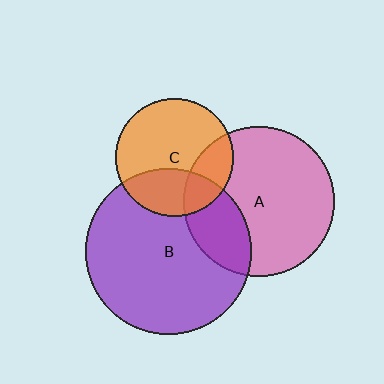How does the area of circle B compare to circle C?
Approximately 2.0 times.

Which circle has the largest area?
Circle B (purple).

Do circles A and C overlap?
Yes.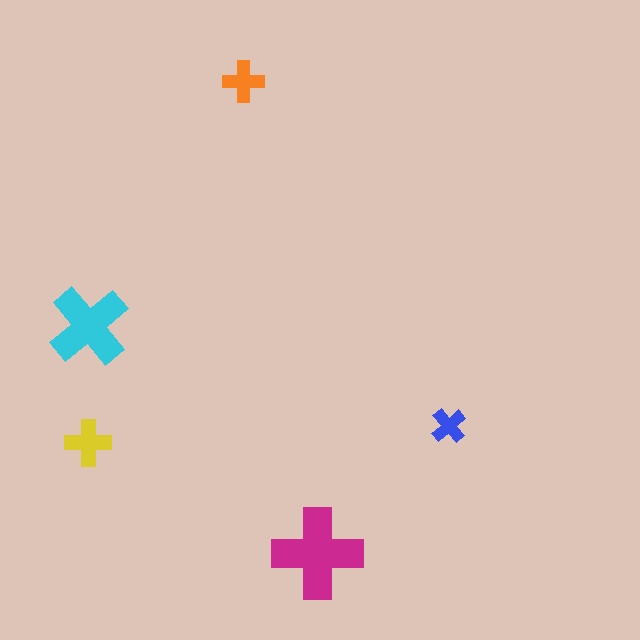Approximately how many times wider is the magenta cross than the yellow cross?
About 2 times wider.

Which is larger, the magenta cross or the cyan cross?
The magenta one.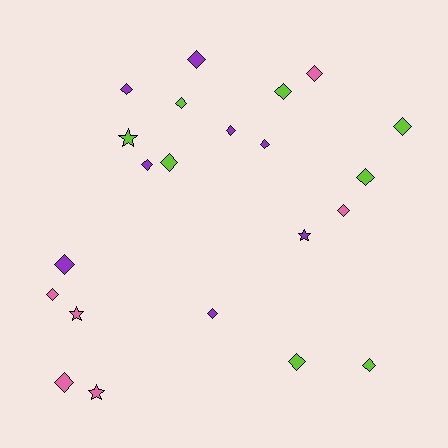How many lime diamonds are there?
There are 7 lime diamonds.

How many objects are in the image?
There are 22 objects.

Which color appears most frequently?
Purple, with 8 objects.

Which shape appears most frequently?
Diamond, with 18 objects.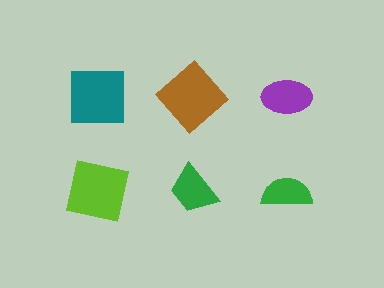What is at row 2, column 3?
A green semicircle.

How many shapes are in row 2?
3 shapes.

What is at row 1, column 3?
A purple ellipse.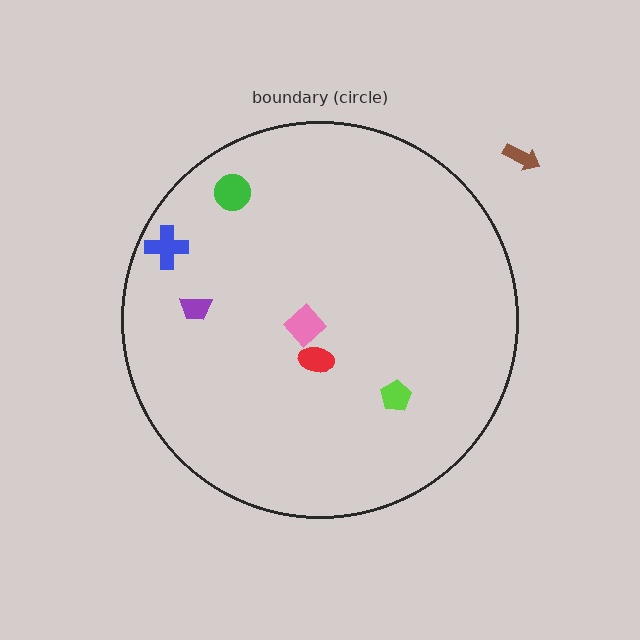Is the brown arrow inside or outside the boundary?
Outside.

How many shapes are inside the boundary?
6 inside, 1 outside.